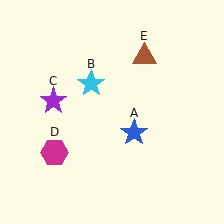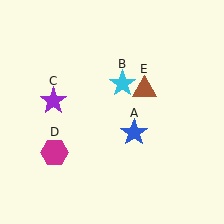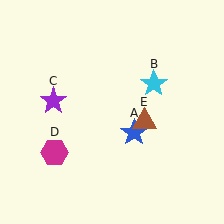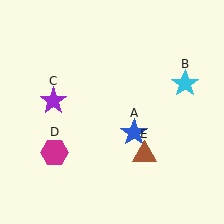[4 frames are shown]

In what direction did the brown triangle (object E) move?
The brown triangle (object E) moved down.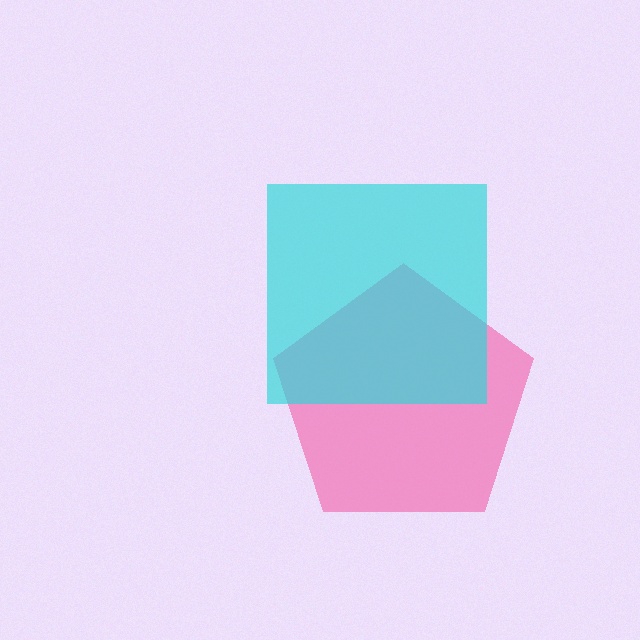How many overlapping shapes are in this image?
There are 2 overlapping shapes in the image.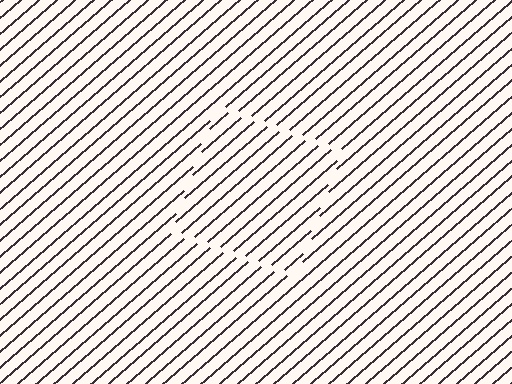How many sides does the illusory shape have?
4 sides — the line-ends trace a square.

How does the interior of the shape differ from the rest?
The interior of the shape contains the same grating, shifted by half a period — the contour is defined by the phase discontinuity where line-ends from the inner and outer gratings abut.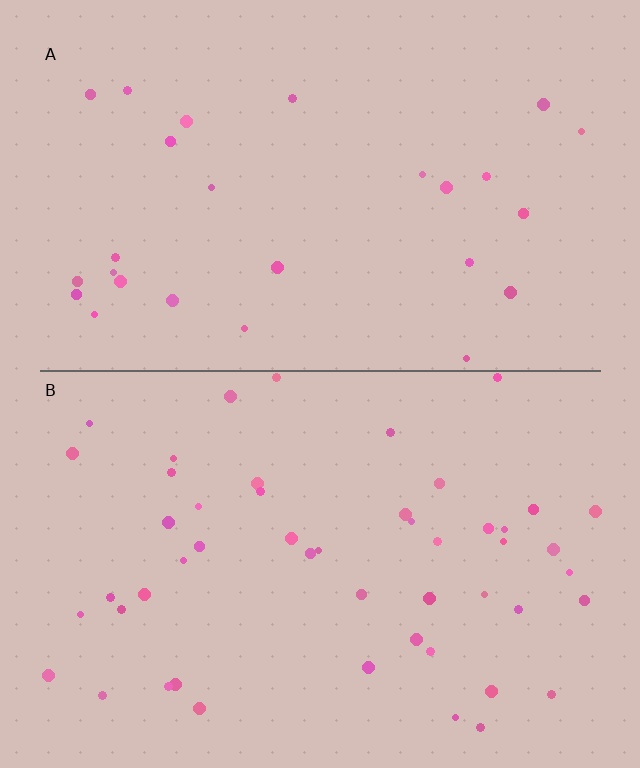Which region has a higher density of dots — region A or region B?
B (the bottom).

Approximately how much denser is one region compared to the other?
Approximately 1.9× — region B over region A.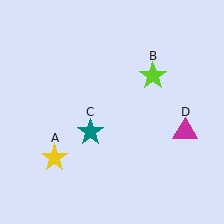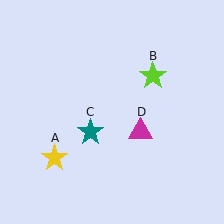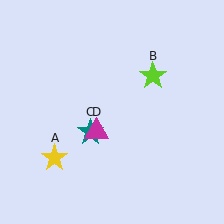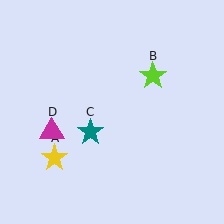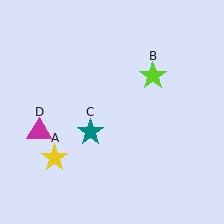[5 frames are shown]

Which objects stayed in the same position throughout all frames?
Yellow star (object A) and lime star (object B) and teal star (object C) remained stationary.